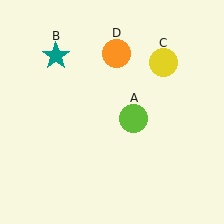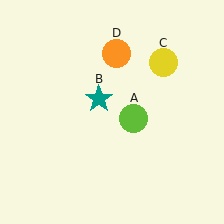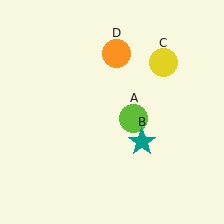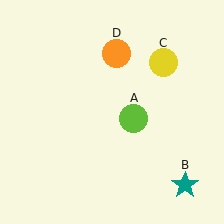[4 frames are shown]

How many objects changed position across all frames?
1 object changed position: teal star (object B).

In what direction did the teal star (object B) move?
The teal star (object B) moved down and to the right.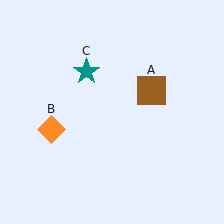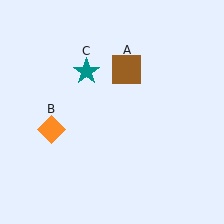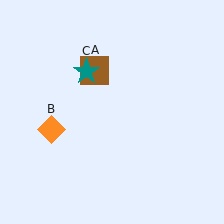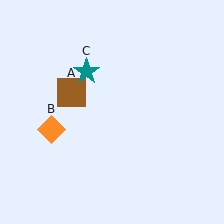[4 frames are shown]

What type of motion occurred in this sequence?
The brown square (object A) rotated counterclockwise around the center of the scene.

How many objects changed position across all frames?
1 object changed position: brown square (object A).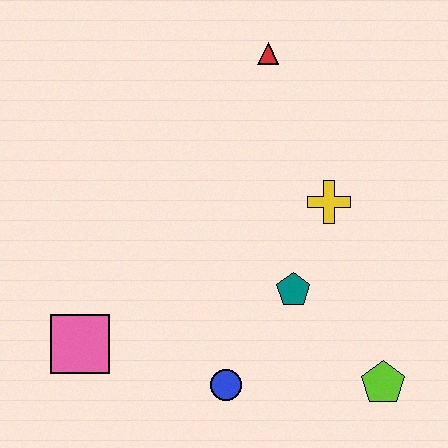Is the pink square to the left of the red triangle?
Yes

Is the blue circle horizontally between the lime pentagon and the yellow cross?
No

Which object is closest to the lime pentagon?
The teal pentagon is closest to the lime pentagon.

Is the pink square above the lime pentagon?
Yes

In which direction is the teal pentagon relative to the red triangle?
The teal pentagon is below the red triangle.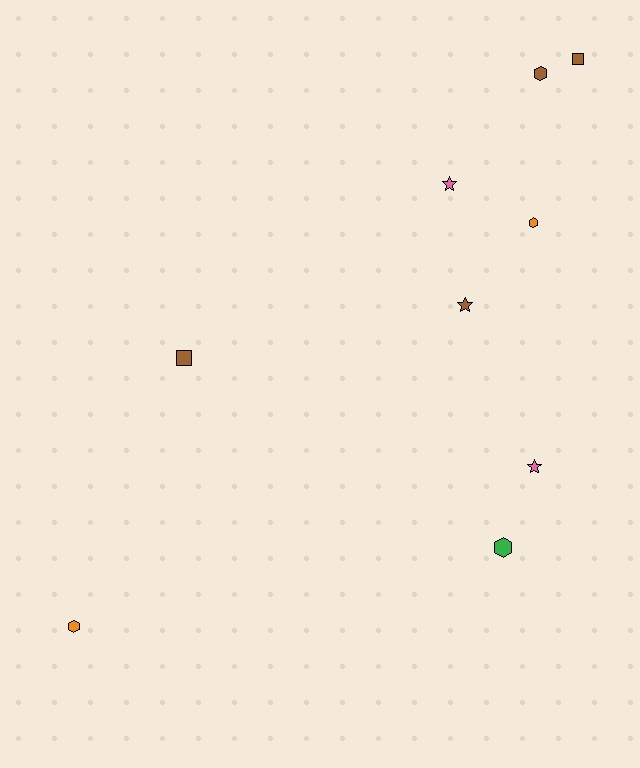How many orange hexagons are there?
There are 2 orange hexagons.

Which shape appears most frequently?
Hexagon, with 4 objects.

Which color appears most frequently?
Brown, with 4 objects.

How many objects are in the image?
There are 9 objects.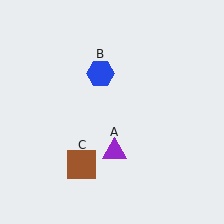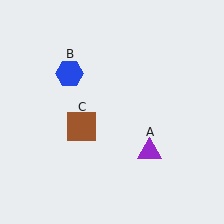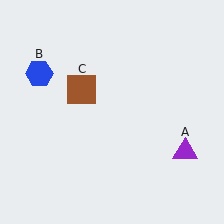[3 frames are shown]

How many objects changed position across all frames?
3 objects changed position: purple triangle (object A), blue hexagon (object B), brown square (object C).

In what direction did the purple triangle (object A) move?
The purple triangle (object A) moved right.